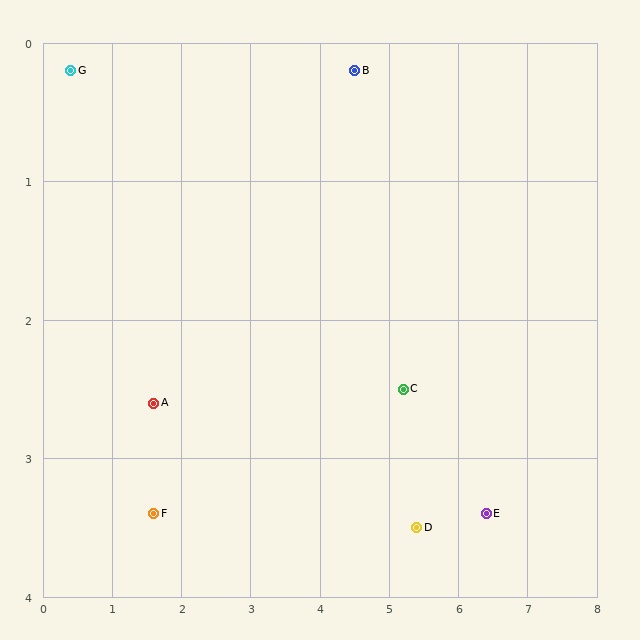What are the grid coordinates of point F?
Point F is at approximately (1.6, 3.4).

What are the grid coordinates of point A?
Point A is at approximately (1.6, 2.6).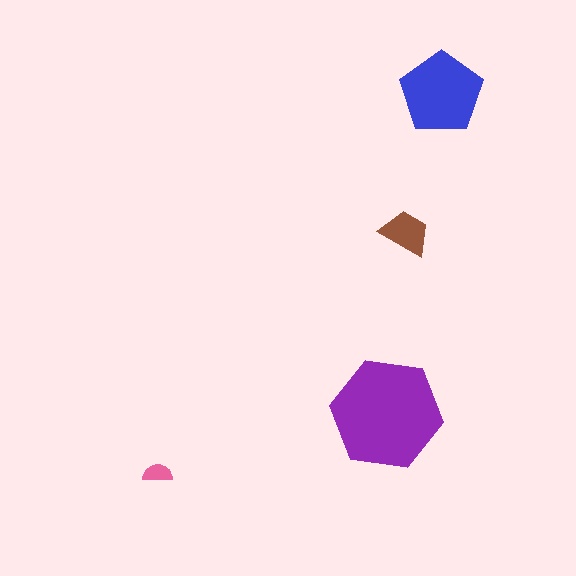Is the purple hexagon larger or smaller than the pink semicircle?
Larger.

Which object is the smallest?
The pink semicircle.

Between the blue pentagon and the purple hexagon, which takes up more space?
The purple hexagon.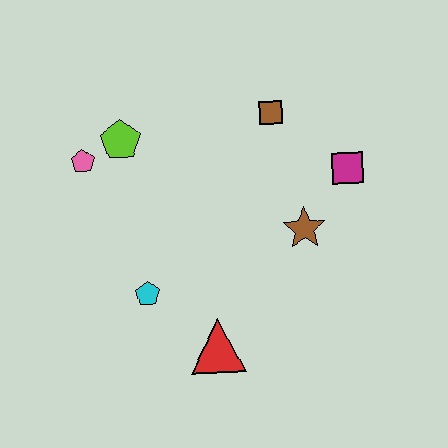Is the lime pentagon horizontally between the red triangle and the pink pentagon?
Yes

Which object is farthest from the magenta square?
The pink pentagon is farthest from the magenta square.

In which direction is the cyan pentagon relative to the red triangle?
The cyan pentagon is to the left of the red triangle.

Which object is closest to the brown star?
The magenta square is closest to the brown star.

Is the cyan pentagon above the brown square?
No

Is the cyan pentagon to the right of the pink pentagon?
Yes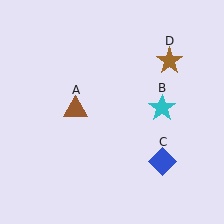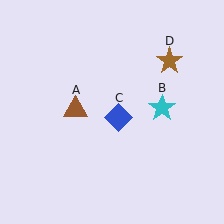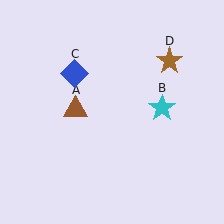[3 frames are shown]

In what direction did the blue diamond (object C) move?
The blue diamond (object C) moved up and to the left.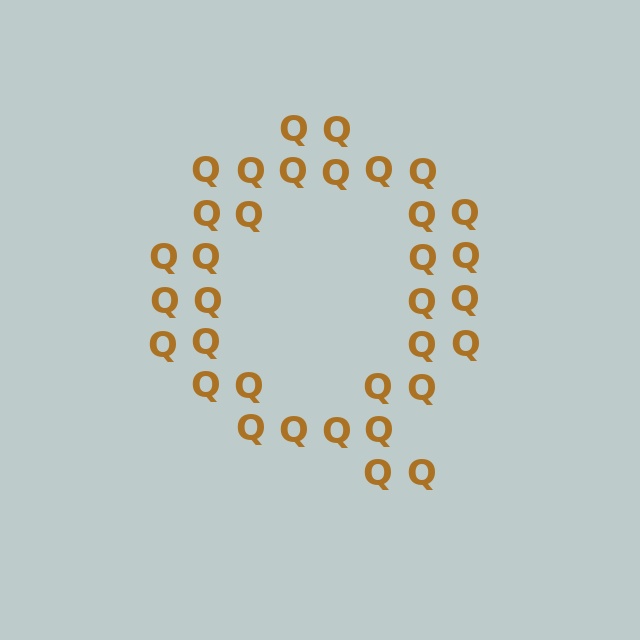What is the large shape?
The large shape is the letter Q.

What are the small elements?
The small elements are letter Q's.